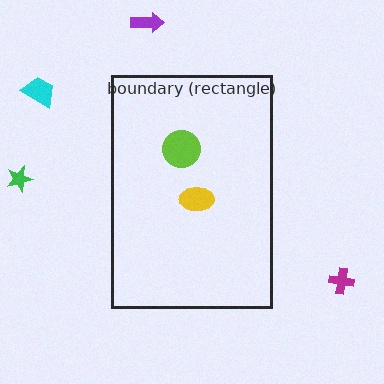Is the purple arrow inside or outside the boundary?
Outside.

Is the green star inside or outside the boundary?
Outside.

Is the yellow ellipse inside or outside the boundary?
Inside.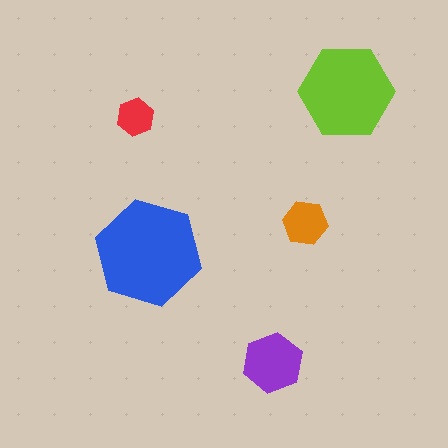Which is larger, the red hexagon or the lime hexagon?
The lime one.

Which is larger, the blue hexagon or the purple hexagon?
The blue one.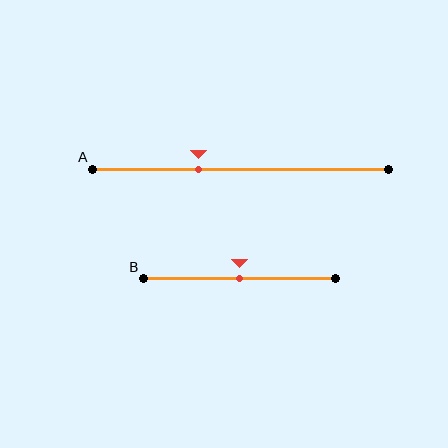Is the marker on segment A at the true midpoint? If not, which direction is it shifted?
No, the marker on segment A is shifted to the left by about 14% of the segment length.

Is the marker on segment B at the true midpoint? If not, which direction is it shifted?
Yes, the marker on segment B is at the true midpoint.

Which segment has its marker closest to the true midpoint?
Segment B has its marker closest to the true midpoint.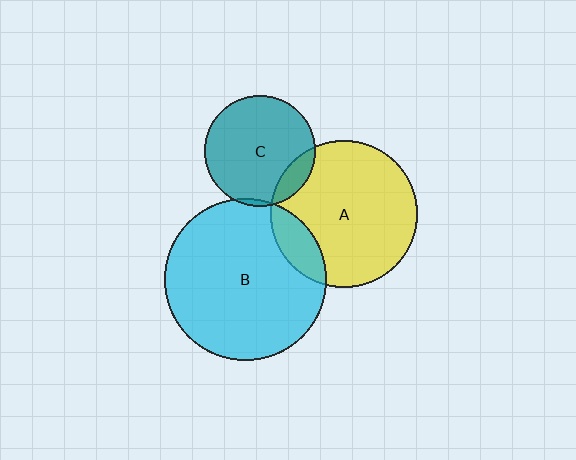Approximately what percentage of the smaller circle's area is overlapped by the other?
Approximately 15%.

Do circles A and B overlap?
Yes.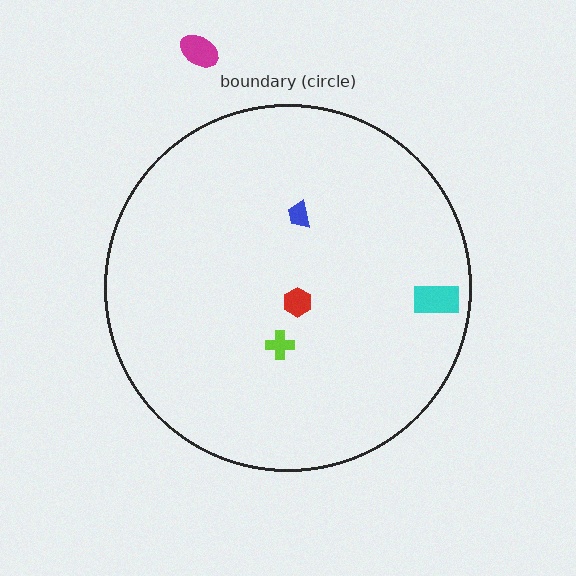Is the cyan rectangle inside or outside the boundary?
Inside.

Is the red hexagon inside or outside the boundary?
Inside.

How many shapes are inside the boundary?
4 inside, 1 outside.